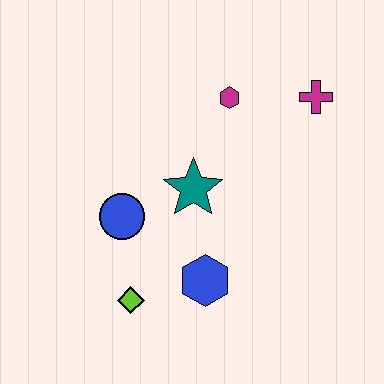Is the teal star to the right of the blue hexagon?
No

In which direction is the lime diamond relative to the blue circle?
The lime diamond is below the blue circle.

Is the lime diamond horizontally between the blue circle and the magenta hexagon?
Yes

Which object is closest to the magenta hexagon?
The magenta cross is closest to the magenta hexagon.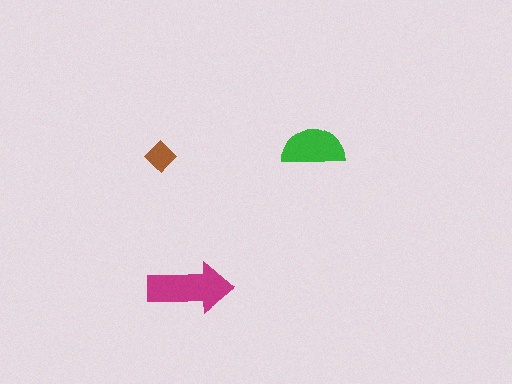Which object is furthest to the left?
The brown diamond is leftmost.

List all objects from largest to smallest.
The magenta arrow, the green semicircle, the brown diamond.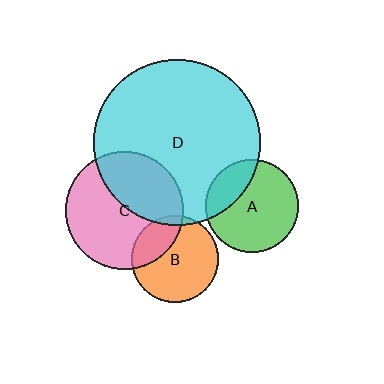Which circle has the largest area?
Circle D (cyan).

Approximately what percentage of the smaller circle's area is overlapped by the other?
Approximately 5%.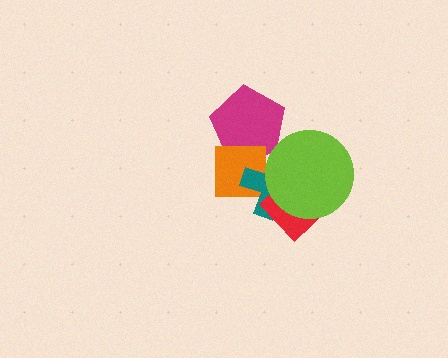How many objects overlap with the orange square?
2 objects overlap with the orange square.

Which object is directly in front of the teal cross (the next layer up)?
The red diamond is directly in front of the teal cross.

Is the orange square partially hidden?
Yes, it is partially covered by another shape.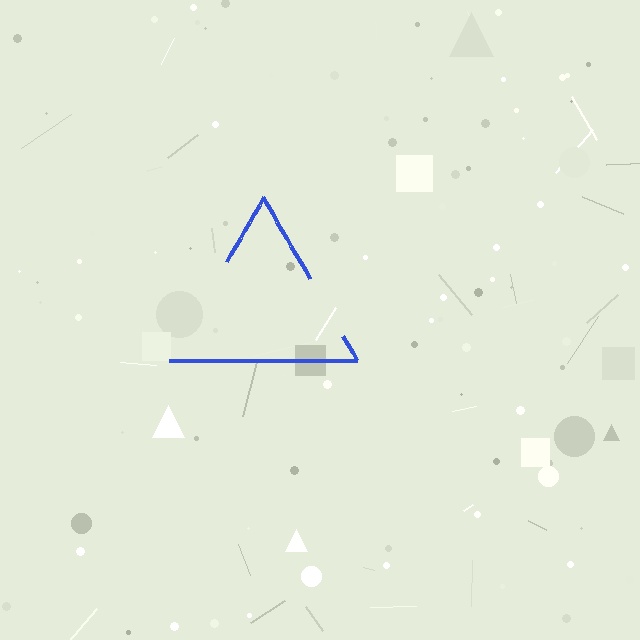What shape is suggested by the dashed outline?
The dashed outline suggests a triangle.